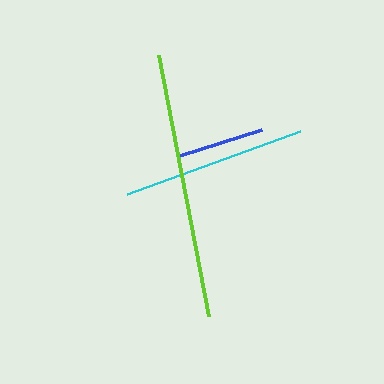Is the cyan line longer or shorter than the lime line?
The lime line is longer than the cyan line.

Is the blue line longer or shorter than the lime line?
The lime line is longer than the blue line.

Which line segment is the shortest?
The blue line is the shortest at approximately 86 pixels.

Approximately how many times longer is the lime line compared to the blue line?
The lime line is approximately 3.1 times the length of the blue line.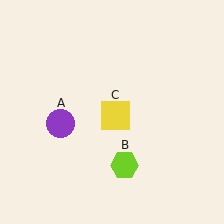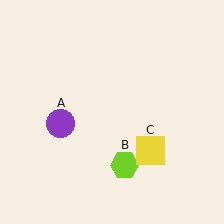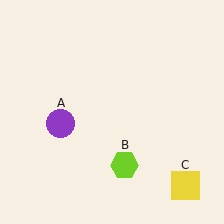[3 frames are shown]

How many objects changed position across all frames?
1 object changed position: yellow square (object C).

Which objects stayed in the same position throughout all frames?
Purple circle (object A) and lime hexagon (object B) remained stationary.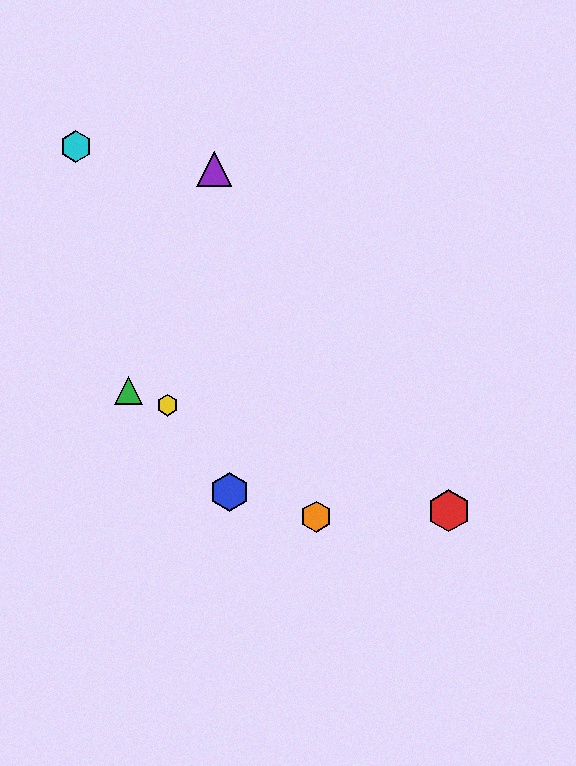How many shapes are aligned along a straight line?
3 shapes (the red hexagon, the green triangle, the yellow hexagon) are aligned along a straight line.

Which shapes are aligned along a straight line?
The red hexagon, the green triangle, the yellow hexagon are aligned along a straight line.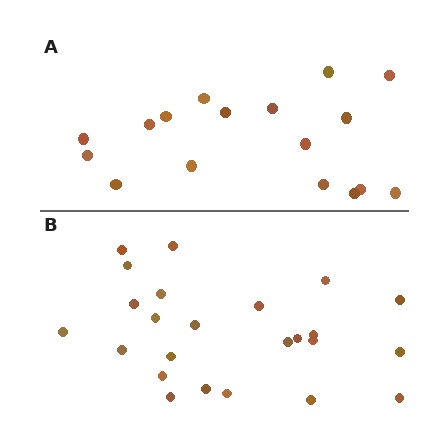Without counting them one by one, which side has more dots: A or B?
Region B (the bottom region) has more dots.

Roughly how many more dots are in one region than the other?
Region B has roughly 8 or so more dots than region A.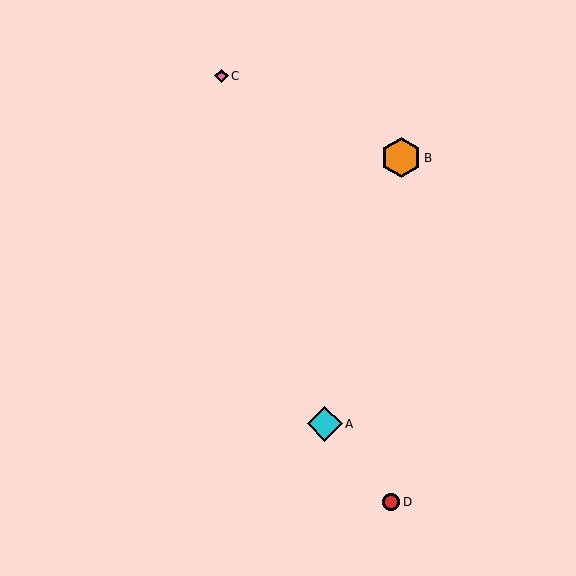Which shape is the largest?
The orange hexagon (labeled B) is the largest.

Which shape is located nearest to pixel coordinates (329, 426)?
The cyan diamond (labeled A) at (325, 424) is nearest to that location.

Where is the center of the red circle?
The center of the red circle is at (391, 502).